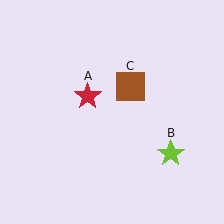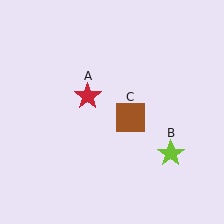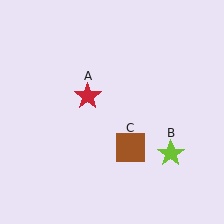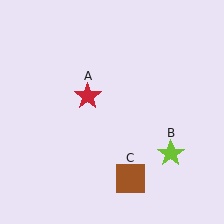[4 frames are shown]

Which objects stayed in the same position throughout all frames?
Red star (object A) and lime star (object B) remained stationary.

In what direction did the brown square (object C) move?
The brown square (object C) moved down.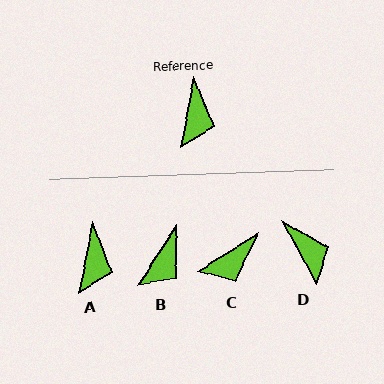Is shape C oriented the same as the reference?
No, it is off by about 47 degrees.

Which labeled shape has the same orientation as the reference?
A.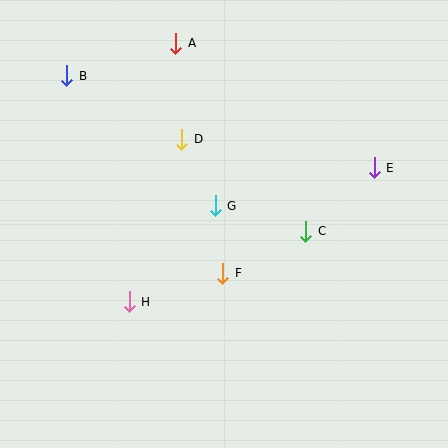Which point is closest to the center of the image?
Point G at (215, 206) is closest to the center.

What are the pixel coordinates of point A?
Point A is at (176, 43).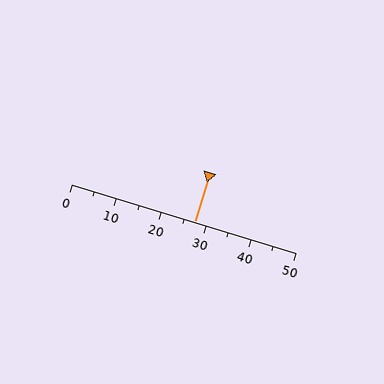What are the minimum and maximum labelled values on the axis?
The axis runs from 0 to 50.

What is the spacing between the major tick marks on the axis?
The major ticks are spaced 10 apart.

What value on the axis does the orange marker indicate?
The marker indicates approximately 27.5.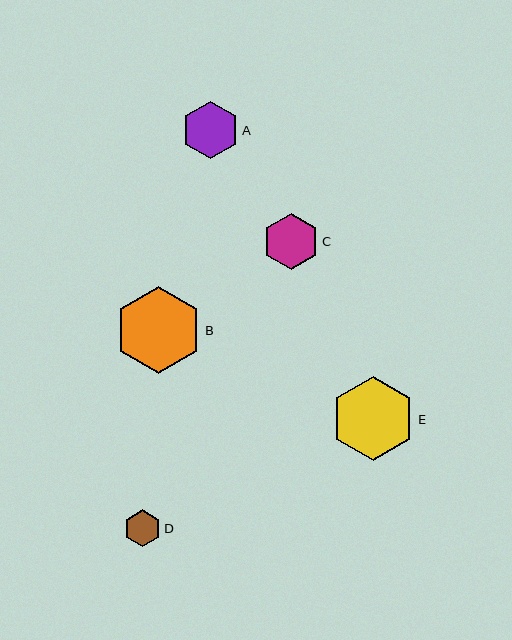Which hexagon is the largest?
Hexagon B is the largest with a size of approximately 87 pixels.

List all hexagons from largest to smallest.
From largest to smallest: B, E, A, C, D.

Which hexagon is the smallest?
Hexagon D is the smallest with a size of approximately 36 pixels.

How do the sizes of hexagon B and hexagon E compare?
Hexagon B and hexagon E are approximately the same size.